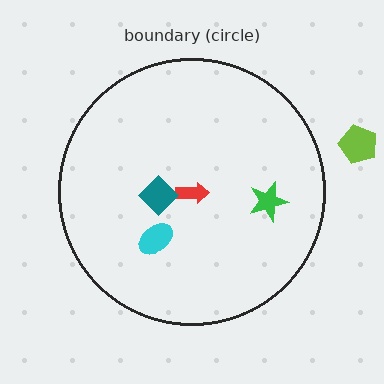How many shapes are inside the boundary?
4 inside, 1 outside.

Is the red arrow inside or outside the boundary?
Inside.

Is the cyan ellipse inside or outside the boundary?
Inside.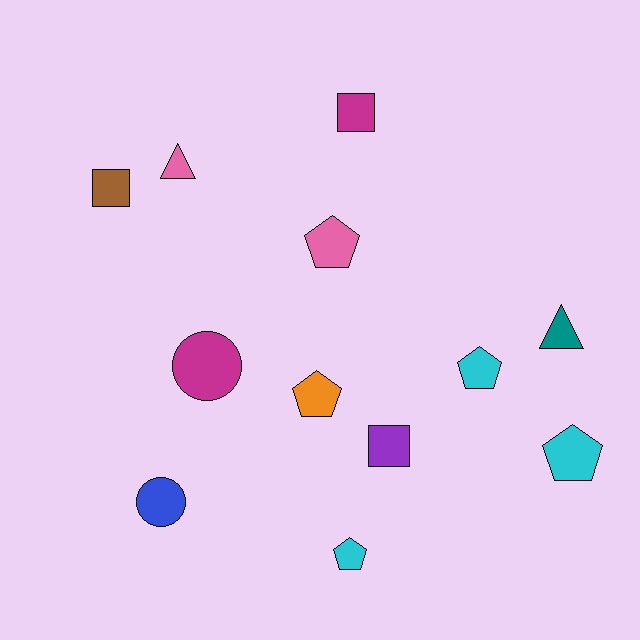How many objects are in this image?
There are 12 objects.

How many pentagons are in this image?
There are 5 pentagons.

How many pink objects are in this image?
There are 2 pink objects.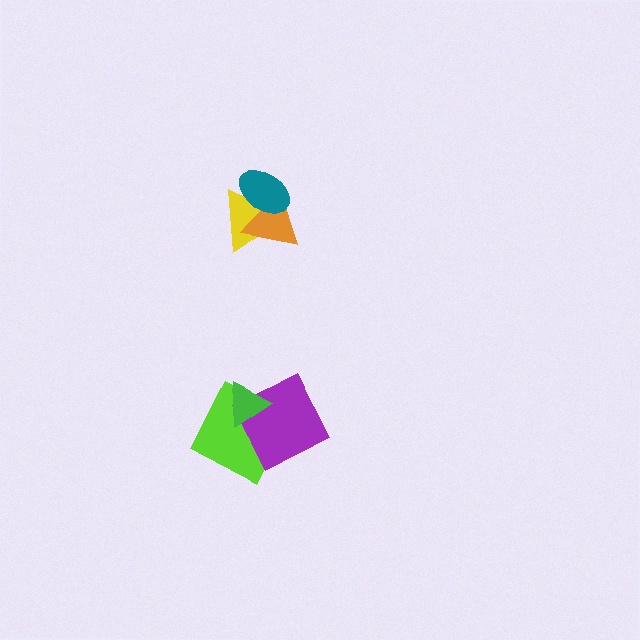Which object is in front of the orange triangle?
The teal ellipse is in front of the orange triangle.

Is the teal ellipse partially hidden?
No, no other shape covers it.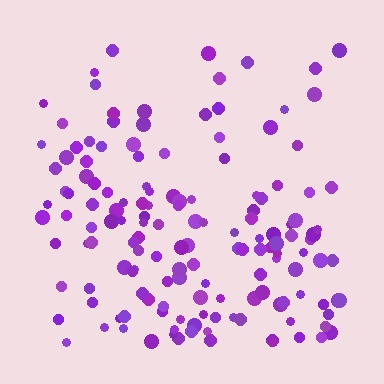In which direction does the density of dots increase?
From top to bottom, with the bottom side densest.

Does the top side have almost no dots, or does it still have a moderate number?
Still a moderate number, just noticeably fewer than the bottom.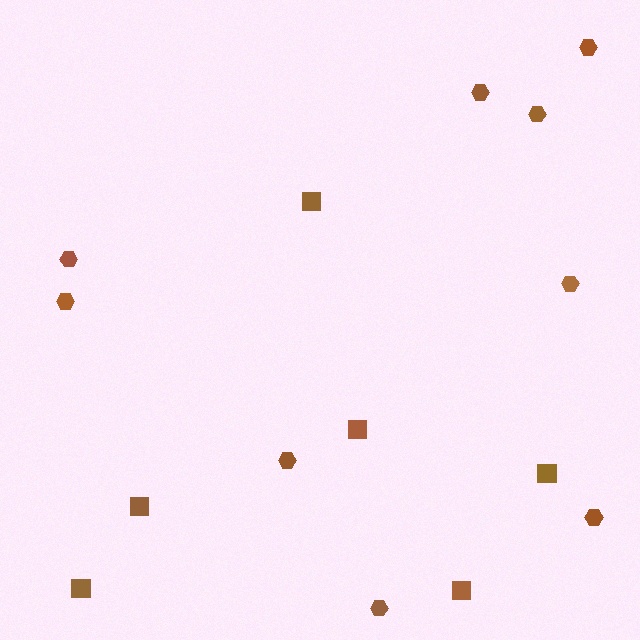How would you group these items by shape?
There are 2 groups: one group of squares (6) and one group of hexagons (9).